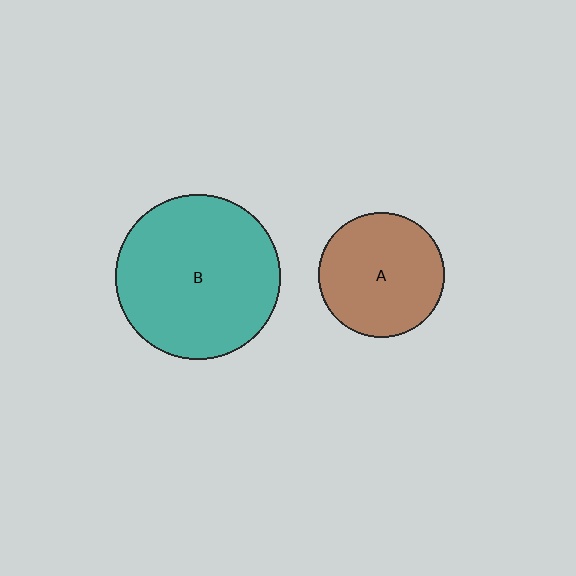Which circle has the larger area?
Circle B (teal).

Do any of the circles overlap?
No, none of the circles overlap.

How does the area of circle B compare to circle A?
Approximately 1.7 times.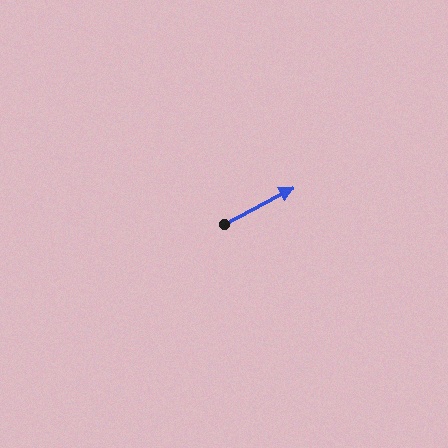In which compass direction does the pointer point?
Northeast.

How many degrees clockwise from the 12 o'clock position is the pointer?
Approximately 62 degrees.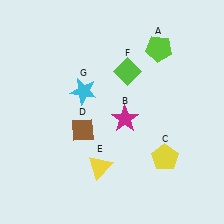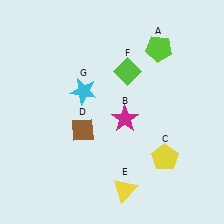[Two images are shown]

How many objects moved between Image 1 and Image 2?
1 object moved between the two images.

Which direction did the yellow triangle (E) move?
The yellow triangle (E) moved right.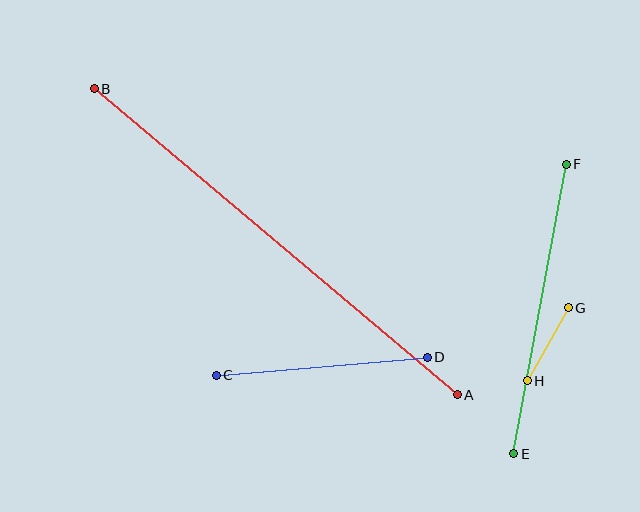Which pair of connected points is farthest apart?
Points A and B are farthest apart.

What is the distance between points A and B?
The distance is approximately 475 pixels.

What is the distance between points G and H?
The distance is approximately 83 pixels.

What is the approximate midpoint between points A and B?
The midpoint is at approximately (276, 242) pixels.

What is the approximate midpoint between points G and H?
The midpoint is at approximately (548, 344) pixels.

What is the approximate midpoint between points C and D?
The midpoint is at approximately (322, 366) pixels.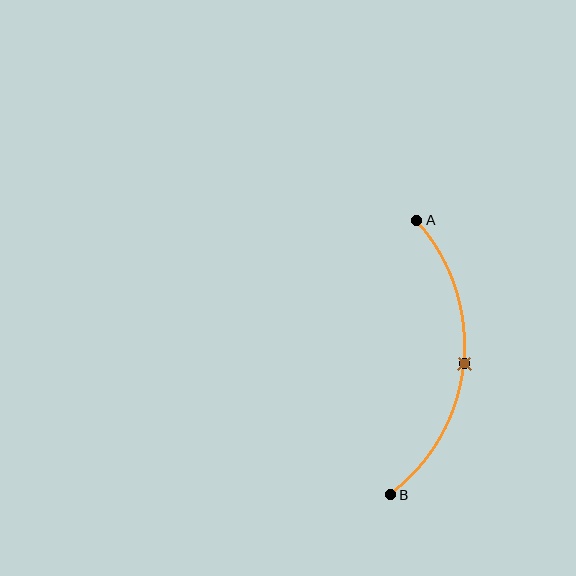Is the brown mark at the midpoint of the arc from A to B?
Yes. The brown mark lies on the arc at equal arc-length from both A and B — it is the arc midpoint.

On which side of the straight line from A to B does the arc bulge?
The arc bulges to the right of the straight line connecting A and B.